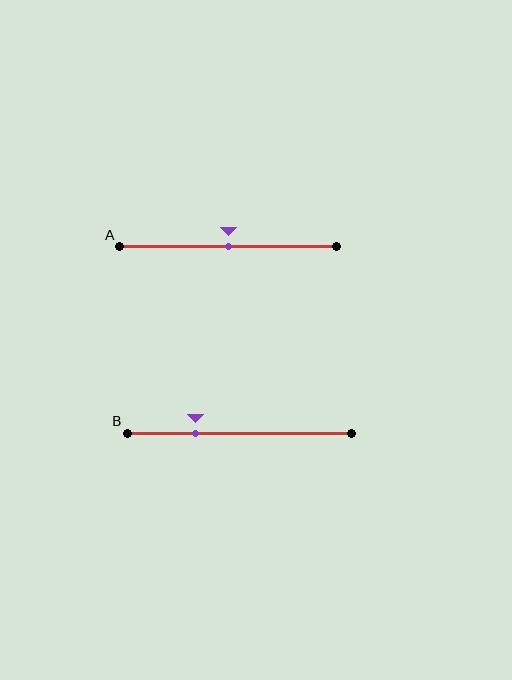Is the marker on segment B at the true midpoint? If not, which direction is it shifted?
No, the marker on segment B is shifted to the left by about 20% of the segment length.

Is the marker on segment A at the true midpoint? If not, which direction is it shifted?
Yes, the marker on segment A is at the true midpoint.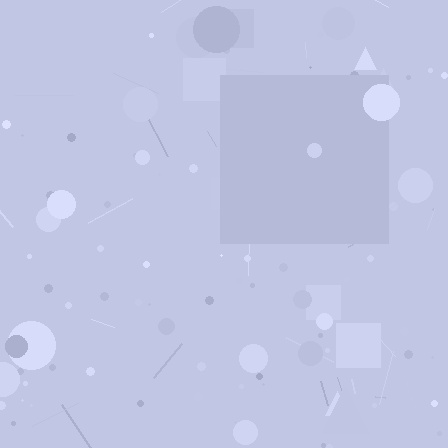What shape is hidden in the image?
A square is hidden in the image.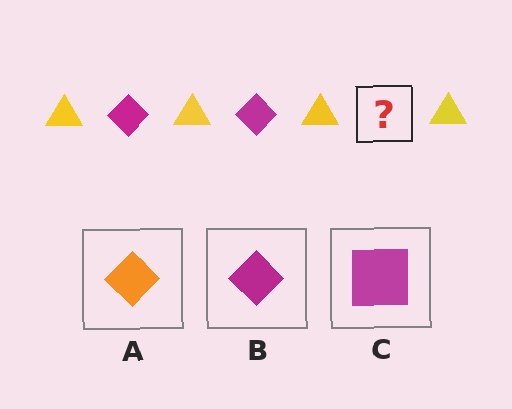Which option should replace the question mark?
Option B.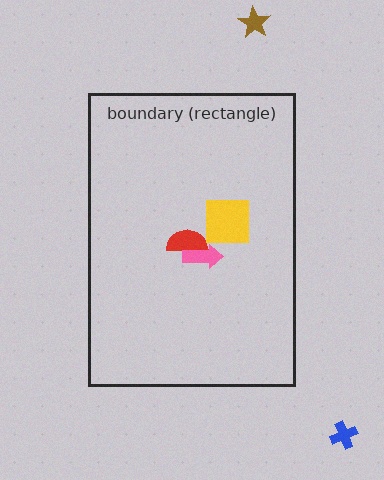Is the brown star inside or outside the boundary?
Outside.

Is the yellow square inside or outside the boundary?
Inside.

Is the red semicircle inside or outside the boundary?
Inside.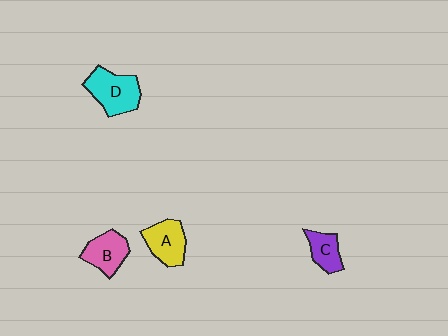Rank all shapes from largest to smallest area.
From largest to smallest: D (cyan), A (yellow), B (pink), C (purple).